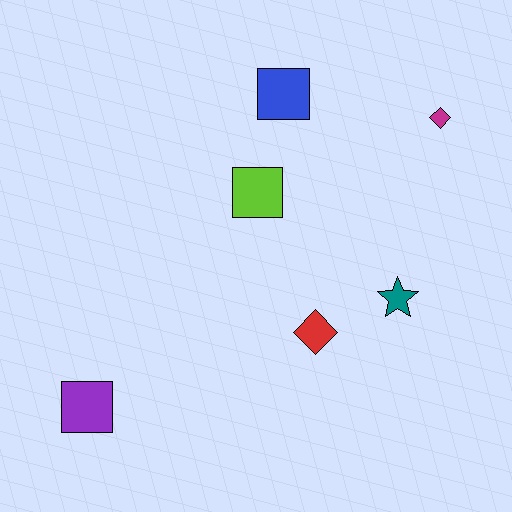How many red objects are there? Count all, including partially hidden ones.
There is 1 red object.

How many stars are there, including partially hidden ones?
There is 1 star.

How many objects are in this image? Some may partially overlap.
There are 6 objects.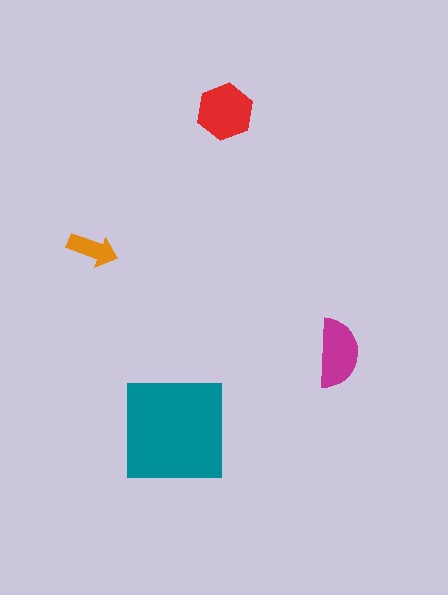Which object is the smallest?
The orange arrow.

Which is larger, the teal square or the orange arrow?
The teal square.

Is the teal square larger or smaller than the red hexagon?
Larger.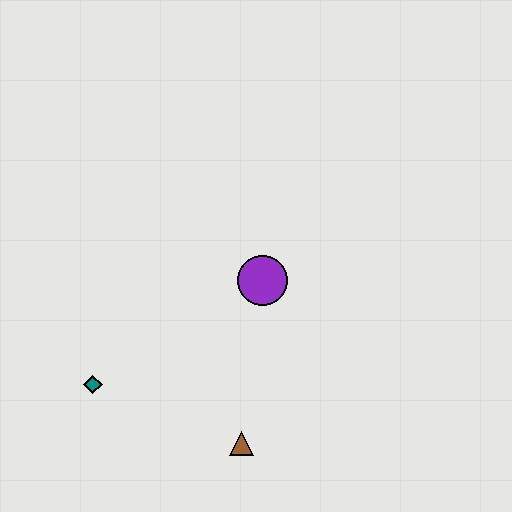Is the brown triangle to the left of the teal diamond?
No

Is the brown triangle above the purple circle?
No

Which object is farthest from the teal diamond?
The purple circle is farthest from the teal diamond.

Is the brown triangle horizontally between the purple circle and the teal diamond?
Yes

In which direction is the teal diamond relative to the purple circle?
The teal diamond is to the left of the purple circle.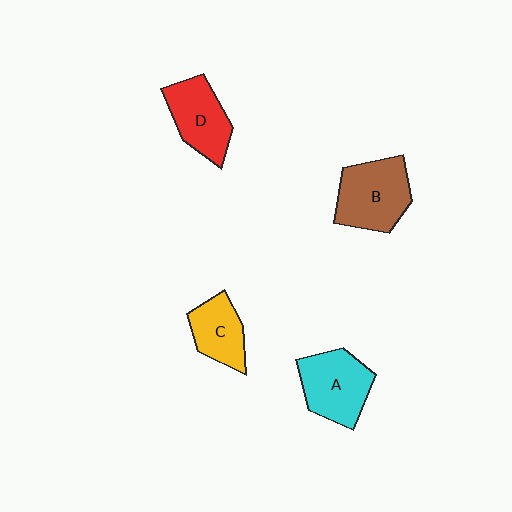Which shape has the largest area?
Shape B (brown).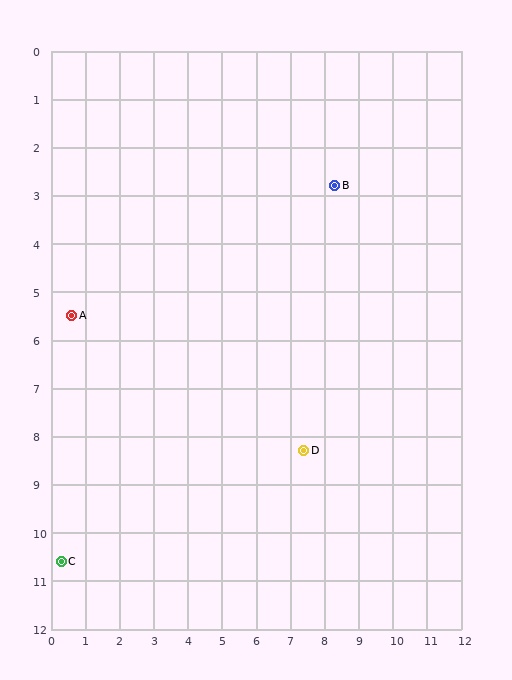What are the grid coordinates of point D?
Point D is at approximately (7.4, 8.3).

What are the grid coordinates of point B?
Point B is at approximately (8.3, 2.8).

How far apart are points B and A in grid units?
Points B and A are about 8.2 grid units apart.